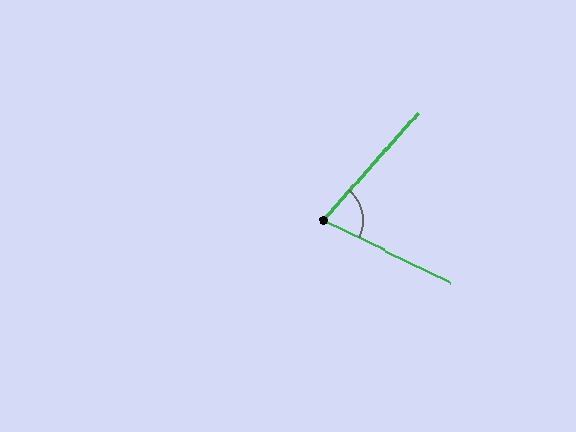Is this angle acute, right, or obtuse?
It is acute.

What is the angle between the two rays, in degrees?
Approximately 75 degrees.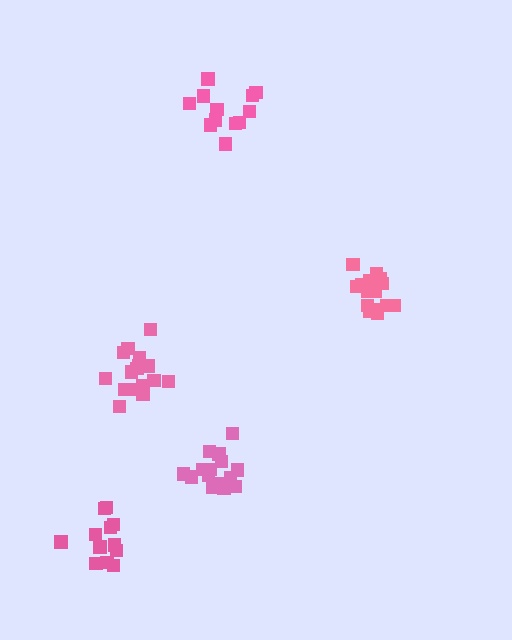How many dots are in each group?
Group 1: 12 dots, Group 2: 16 dots, Group 3: 17 dots, Group 4: 12 dots, Group 5: 16 dots (73 total).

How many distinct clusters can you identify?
There are 5 distinct clusters.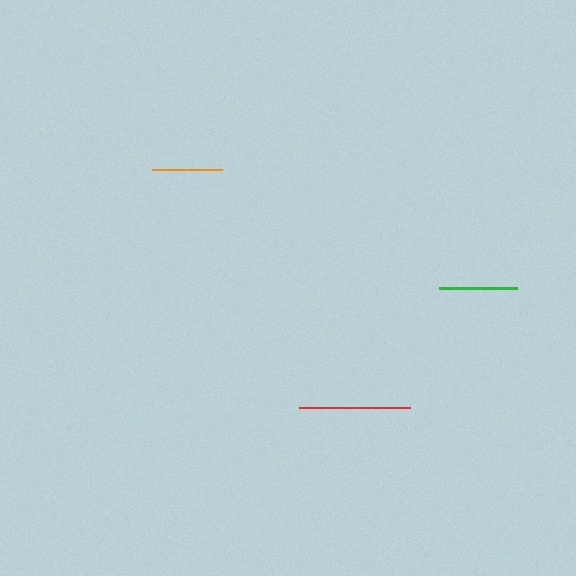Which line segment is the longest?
The red line is the longest at approximately 111 pixels.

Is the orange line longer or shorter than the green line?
The green line is longer than the orange line.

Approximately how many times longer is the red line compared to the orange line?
The red line is approximately 1.6 times the length of the orange line.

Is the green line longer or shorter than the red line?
The red line is longer than the green line.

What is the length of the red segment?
The red segment is approximately 111 pixels long.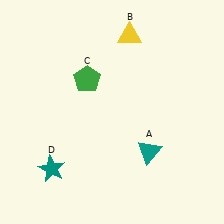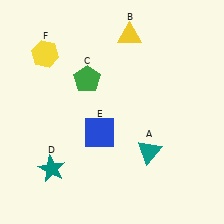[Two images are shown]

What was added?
A blue square (E), a yellow hexagon (F) were added in Image 2.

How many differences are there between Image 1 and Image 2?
There are 2 differences between the two images.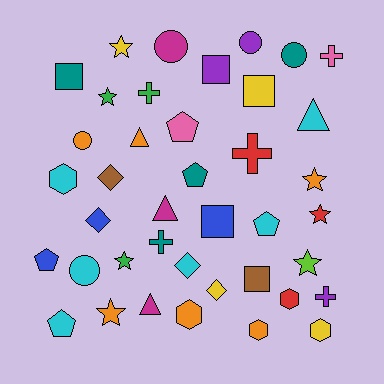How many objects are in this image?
There are 40 objects.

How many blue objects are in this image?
There are 3 blue objects.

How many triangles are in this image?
There are 4 triangles.